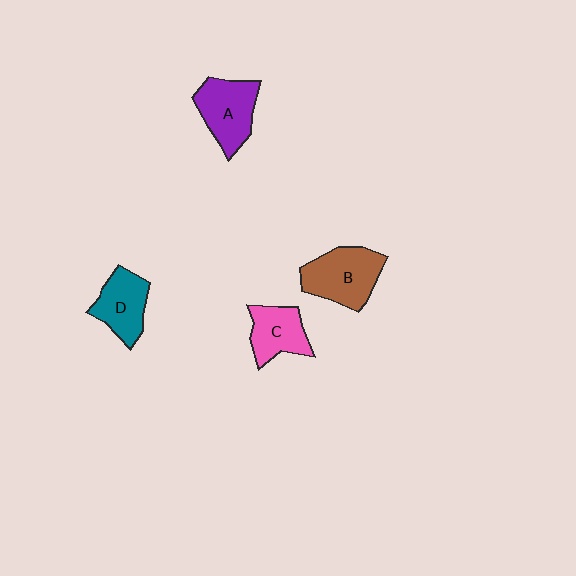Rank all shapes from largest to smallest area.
From largest to smallest: B (brown), A (purple), D (teal), C (pink).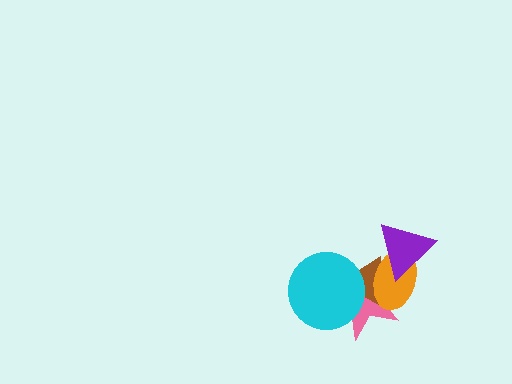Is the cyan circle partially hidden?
No, no other shape covers it.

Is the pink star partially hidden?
Yes, it is partially covered by another shape.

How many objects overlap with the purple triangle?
2 objects overlap with the purple triangle.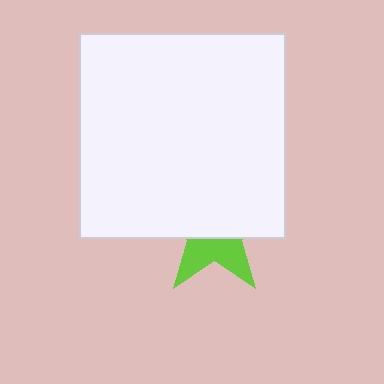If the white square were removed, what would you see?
You would see the complete lime star.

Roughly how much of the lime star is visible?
A small part of it is visible (roughly 37%).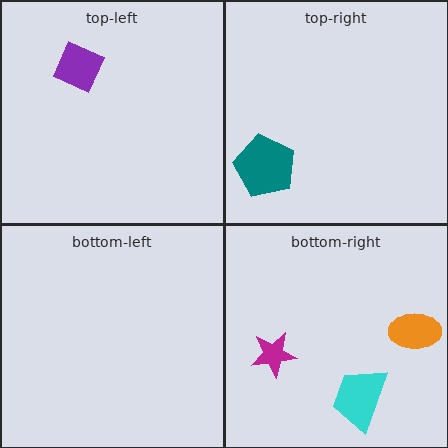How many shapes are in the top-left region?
1.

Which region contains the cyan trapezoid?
The bottom-right region.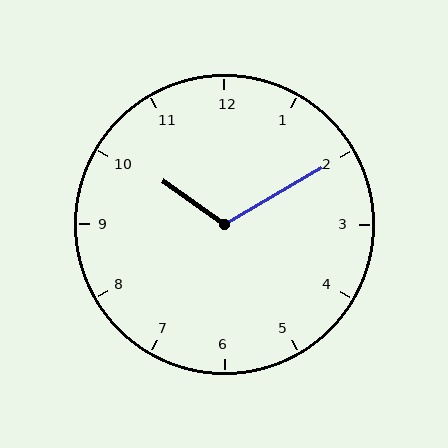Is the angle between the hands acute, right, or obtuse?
It is obtuse.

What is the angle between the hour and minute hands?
Approximately 115 degrees.